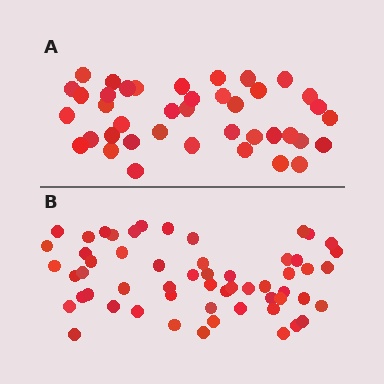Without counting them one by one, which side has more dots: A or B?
Region B (the bottom region) has more dots.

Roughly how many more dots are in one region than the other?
Region B has approximately 15 more dots than region A.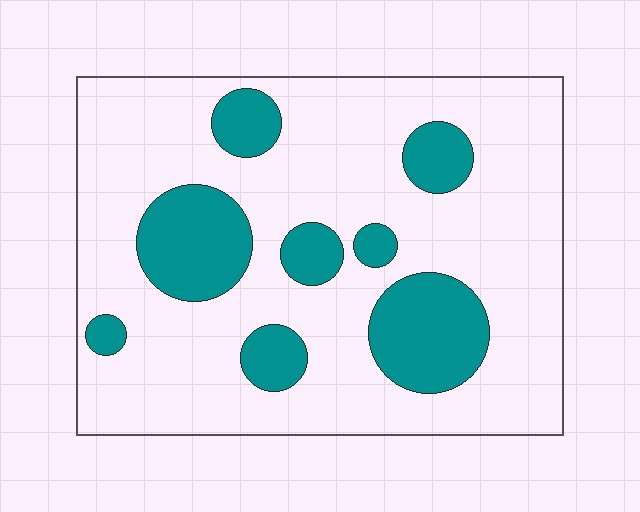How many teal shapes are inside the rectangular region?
8.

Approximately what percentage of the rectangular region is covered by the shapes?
Approximately 25%.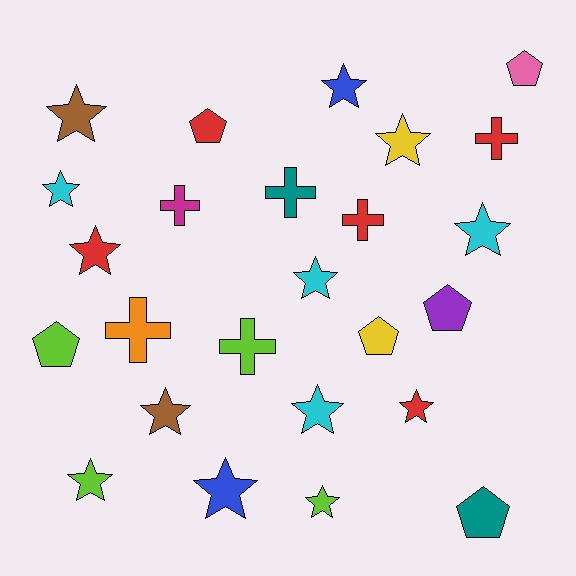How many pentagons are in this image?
There are 6 pentagons.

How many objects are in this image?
There are 25 objects.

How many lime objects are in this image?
There are 4 lime objects.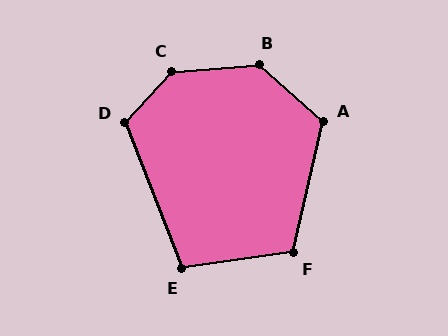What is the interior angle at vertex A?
Approximately 119 degrees (obtuse).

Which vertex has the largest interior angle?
C, at approximately 138 degrees.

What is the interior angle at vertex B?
Approximately 133 degrees (obtuse).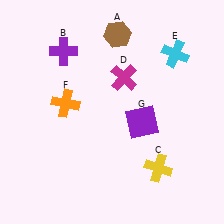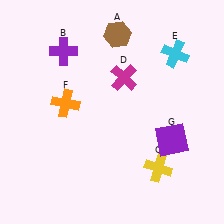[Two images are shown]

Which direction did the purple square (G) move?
The purple square (G) moved right.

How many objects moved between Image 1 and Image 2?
1 object moved between the two images.